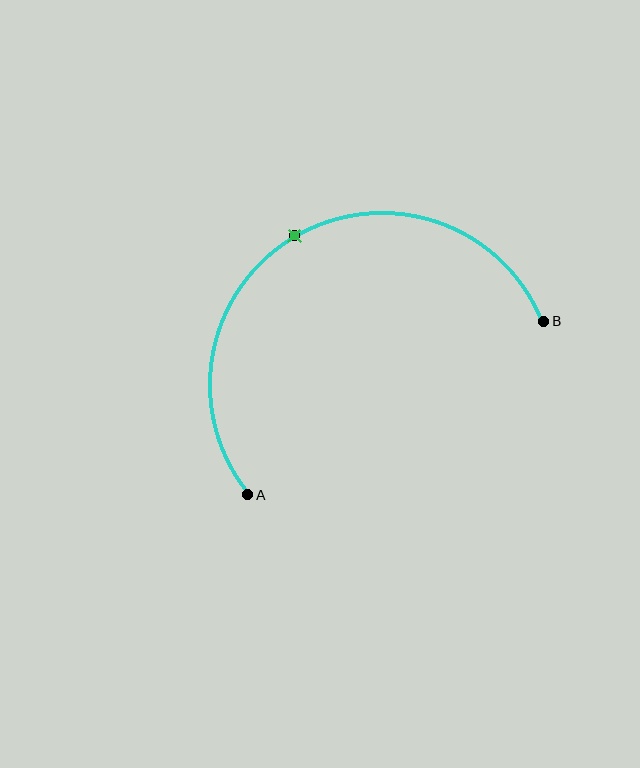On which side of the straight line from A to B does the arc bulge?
The arc bulges above the straight line connecting A and B.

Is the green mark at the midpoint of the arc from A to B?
Yes. The green mark lies on the arc at equal arc-length from both A and B — it is the arc midpoint.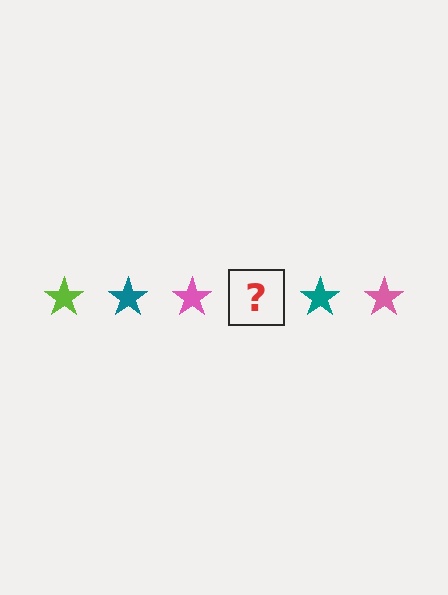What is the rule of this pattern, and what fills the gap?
The rule is that the pattern cycles through lime, teal, pink stars. The gap should be filled with a lime star.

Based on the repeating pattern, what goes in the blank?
The blank should be a lime star.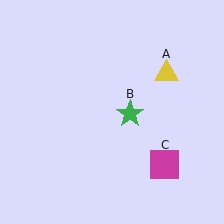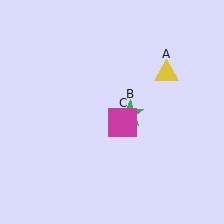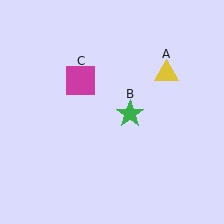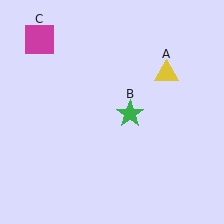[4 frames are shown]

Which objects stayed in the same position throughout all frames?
Yellow triangle (object A) and green star (object B) remained stationary.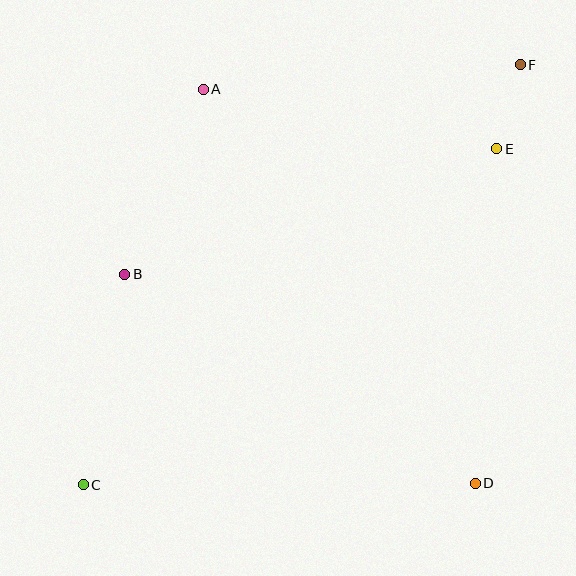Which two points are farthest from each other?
Points C and F are farthest from each other.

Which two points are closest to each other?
Points E and F are closest to each other.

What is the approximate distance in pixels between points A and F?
The distance between A and F is approximately 318 pixels.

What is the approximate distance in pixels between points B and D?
The distance between B and D is approximately 409 pixels.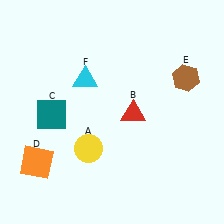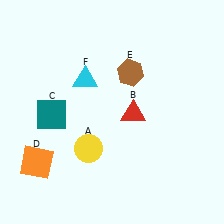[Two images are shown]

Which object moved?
The brown hexagon (E) moved left.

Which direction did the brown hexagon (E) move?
The brown hexagon (E) moved left.